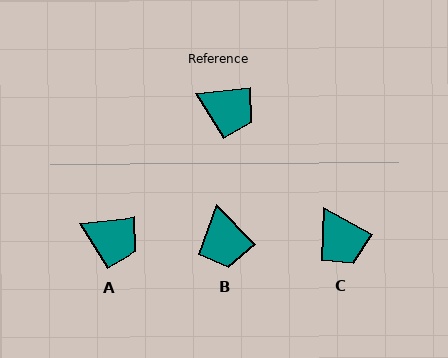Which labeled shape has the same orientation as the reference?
A.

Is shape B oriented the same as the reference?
No, it is off by about 52 degrees.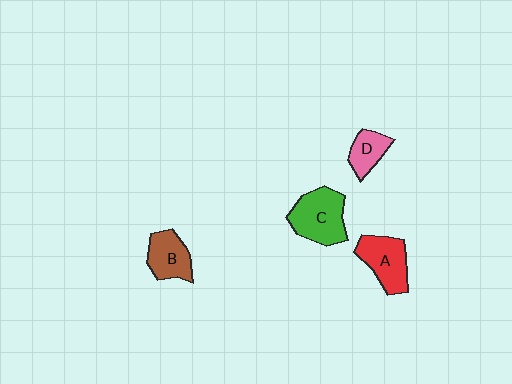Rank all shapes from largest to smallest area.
From largest to smallest: C (green), A (red), B (brown), D (pink).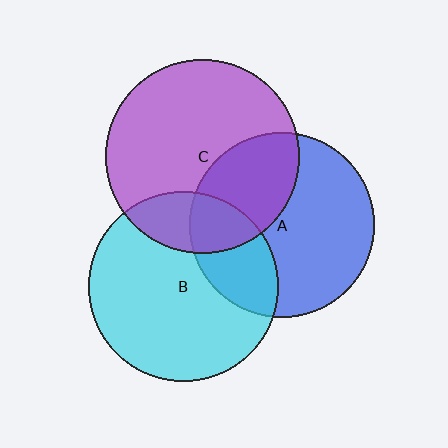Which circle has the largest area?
Circle C (purple).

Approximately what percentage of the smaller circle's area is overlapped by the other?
Approximately 35%.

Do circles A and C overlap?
Yes.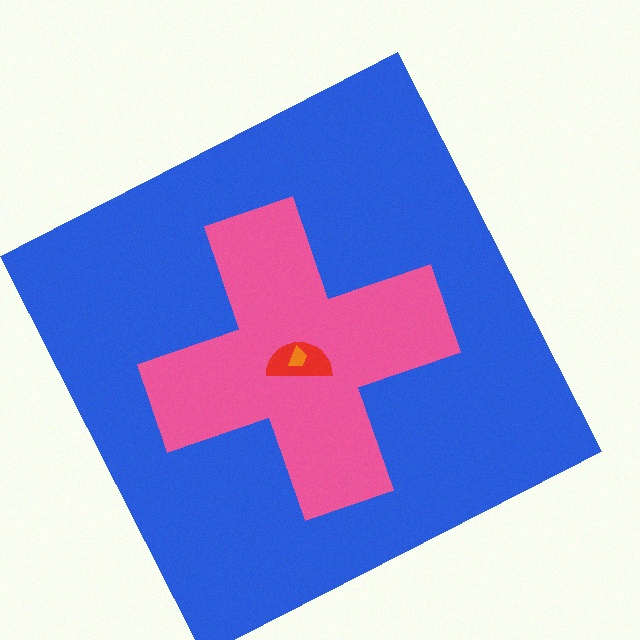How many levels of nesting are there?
4.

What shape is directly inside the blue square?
The pink cross.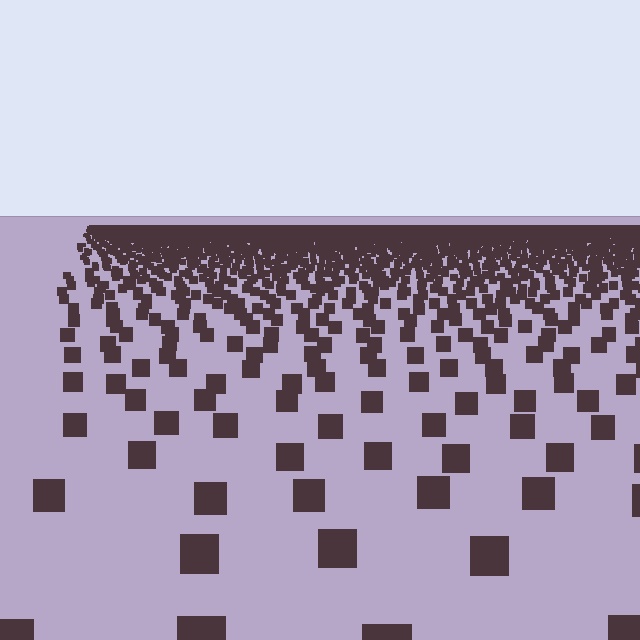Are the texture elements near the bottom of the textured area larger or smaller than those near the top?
Larger. Near the bottom, elements are closer to the viewer and appear at a bigger on-screen size.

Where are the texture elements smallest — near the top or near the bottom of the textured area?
Near the top.